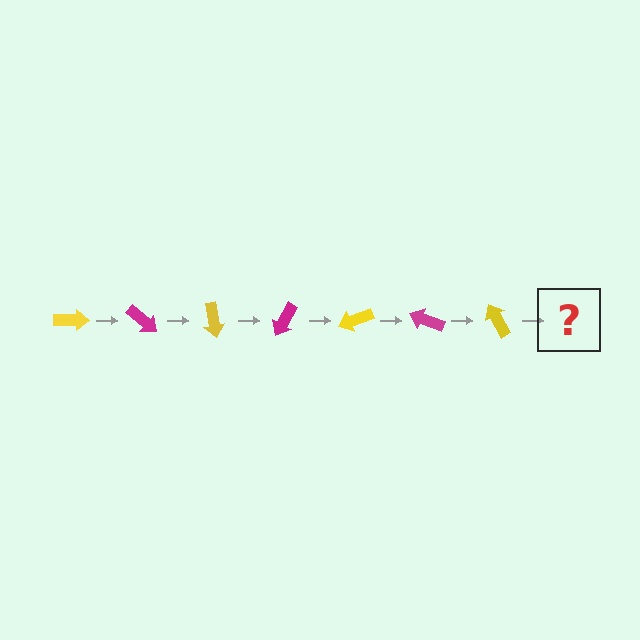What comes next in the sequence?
The next element should be a magenta arrow, rotated 280 degrees from the start.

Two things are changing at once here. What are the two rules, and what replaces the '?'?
The two rules are that it rotates 40 degrees each step and the color cycles through yellow and magenta. The '?' should be a magenta arrow, rotated 280 degrees from the start.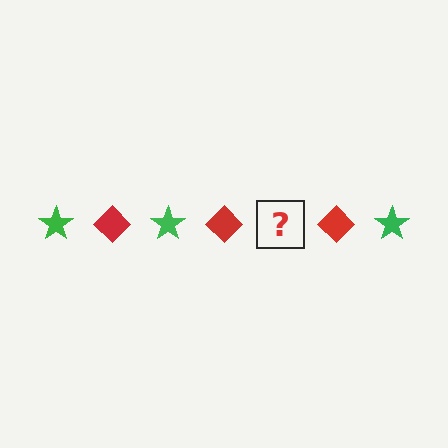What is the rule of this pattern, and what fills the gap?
The rule is that the pattern alternates between green star and red diamond. The gap should be filled with a green star.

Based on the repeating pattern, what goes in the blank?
The blank should be a green star.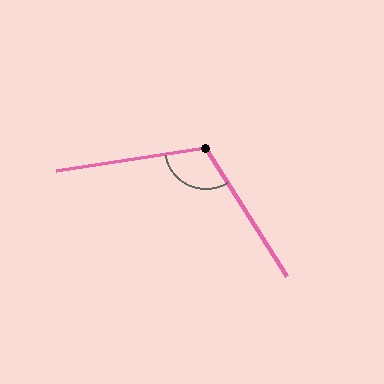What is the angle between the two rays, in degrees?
Approximately 114 degrees.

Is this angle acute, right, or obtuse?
It is obtuse.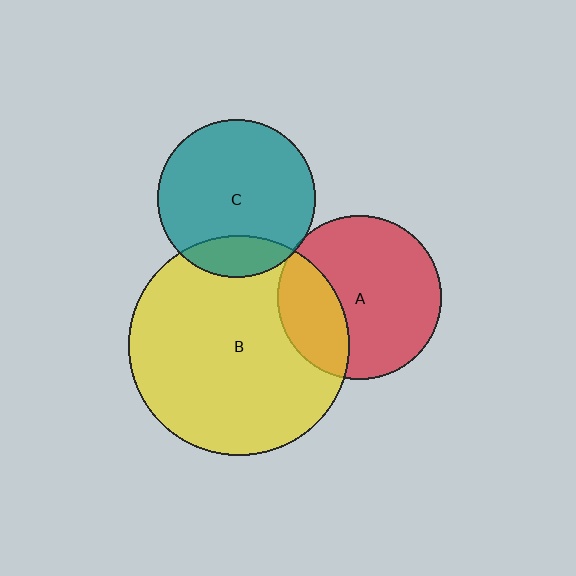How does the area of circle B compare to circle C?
Approximately 1.9 times.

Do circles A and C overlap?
Yes.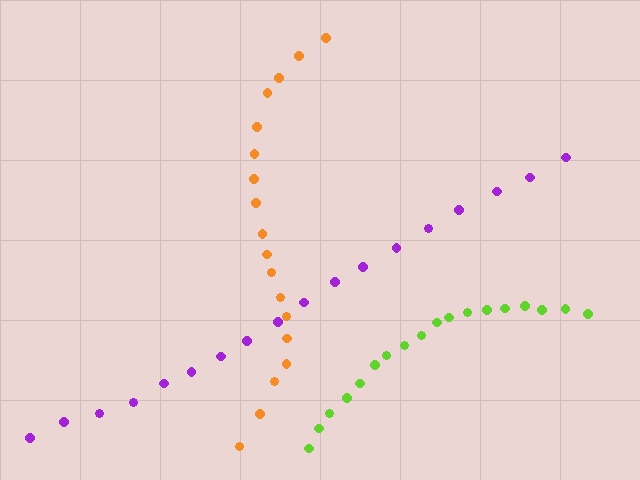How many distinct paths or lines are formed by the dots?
There are 3 distinct paths.